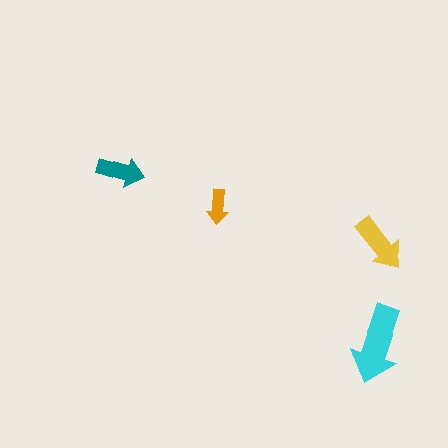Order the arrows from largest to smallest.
the cyan one, the yellow one, the teal one, the orange one.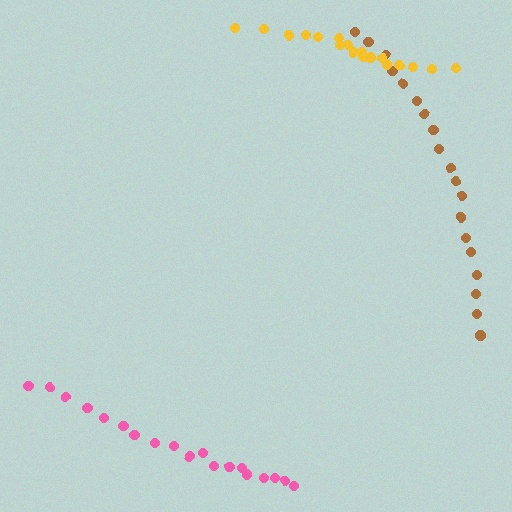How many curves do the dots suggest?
There are 3 distinct paths.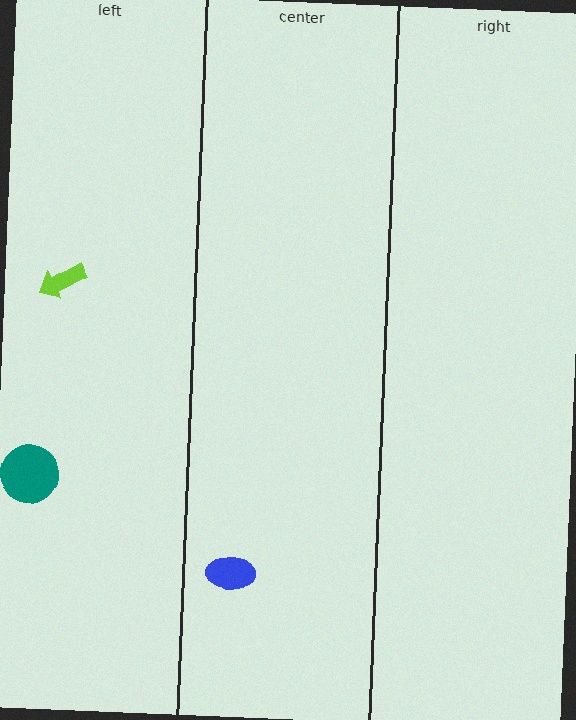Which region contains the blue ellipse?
The center region.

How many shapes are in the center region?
1.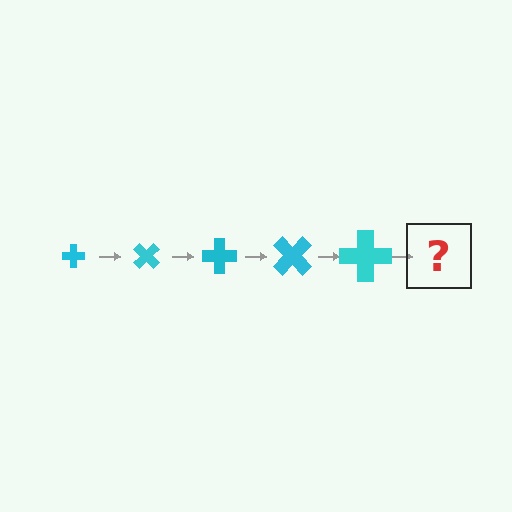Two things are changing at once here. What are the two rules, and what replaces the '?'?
The two rules are that the cross grows larger each step and it rotates 45 degrees each step. The '?' should be a cross, larger than the previous one and rotated 225 degrees from the start.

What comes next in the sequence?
The next element should be a cross, larger than the previous one and rotated 225 degrees from the start.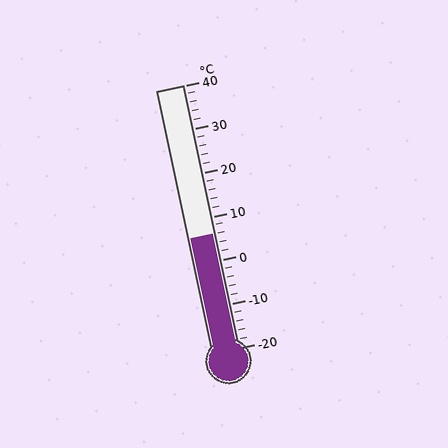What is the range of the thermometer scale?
The thermometer scale ranges from -20°C to 40°C.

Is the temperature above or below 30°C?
The temperature is below 30°C.